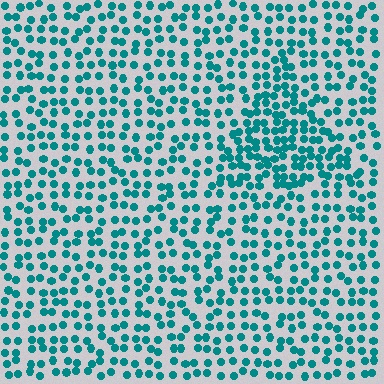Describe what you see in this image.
The image contains small teal elements arranged at two different densities. A triangle-shaped region is visible where the elements are more densely packed than the surrounding area.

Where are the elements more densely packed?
The elements are more densely packed inside the triangle boundary.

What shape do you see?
I see a triangle.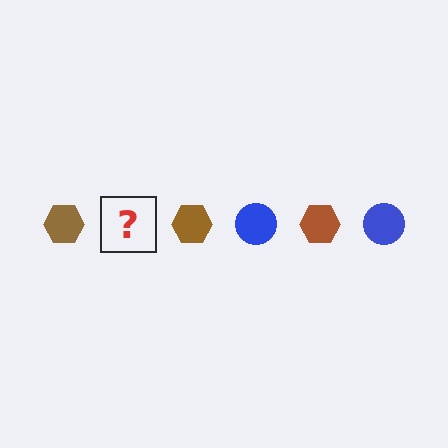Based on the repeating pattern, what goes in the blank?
The blank should be a blue circle.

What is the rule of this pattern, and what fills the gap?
The rule is that the pattern alternates between brown hexagon and blue circle. The gap should be filled with a blue circle.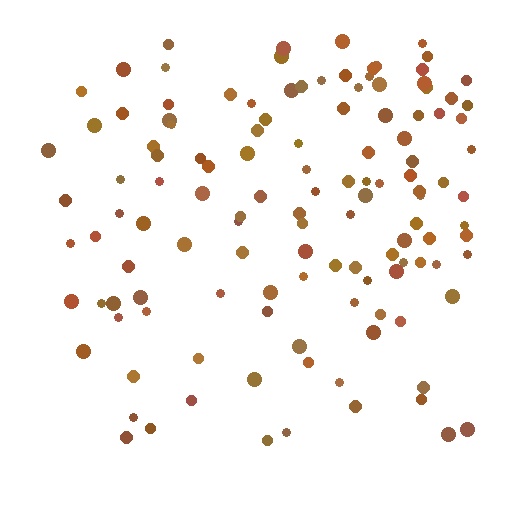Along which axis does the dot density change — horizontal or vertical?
Vertical.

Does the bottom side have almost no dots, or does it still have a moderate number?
Still a moderate number, just noticeably fewer than the top.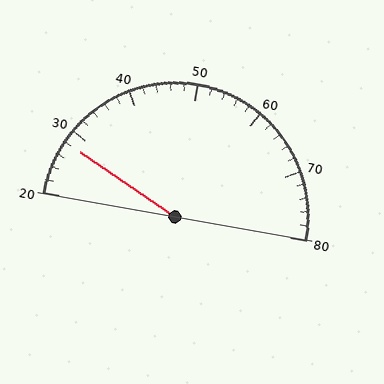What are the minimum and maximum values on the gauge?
The gauge ranges from 20 to 80.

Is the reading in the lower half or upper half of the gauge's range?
The reading is in the lower half of the range (20 to 80).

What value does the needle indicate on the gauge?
The needle indicates approximately 28.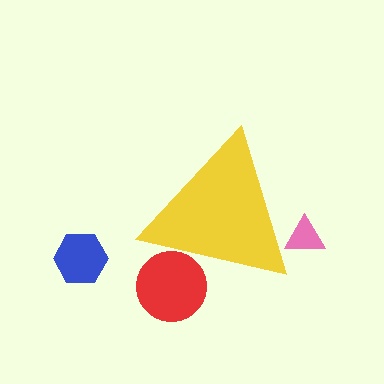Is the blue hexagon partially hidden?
No, the blue hexagon is fully visible.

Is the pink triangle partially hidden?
Yes, the pink triangle is partially hidden behind the yellow triangle.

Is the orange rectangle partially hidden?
Yes, the orange rectangle is partially hidden behind the yellow triangle.